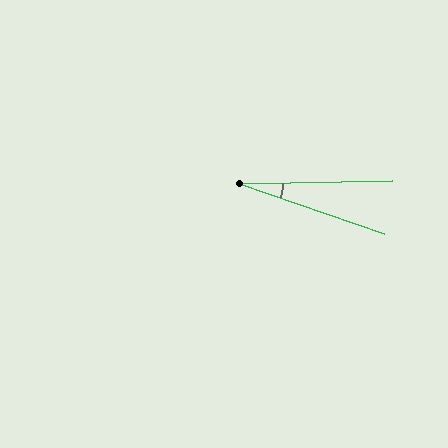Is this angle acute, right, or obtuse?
It is acute.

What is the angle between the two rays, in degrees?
Approximately 20 degrees.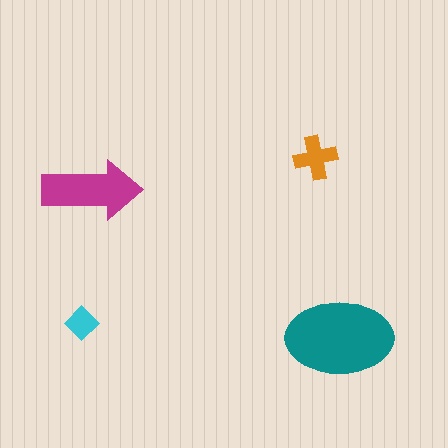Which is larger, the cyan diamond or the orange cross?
The orange cross.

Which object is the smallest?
The cyan diamond.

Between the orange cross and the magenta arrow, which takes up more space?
The magenta arrow.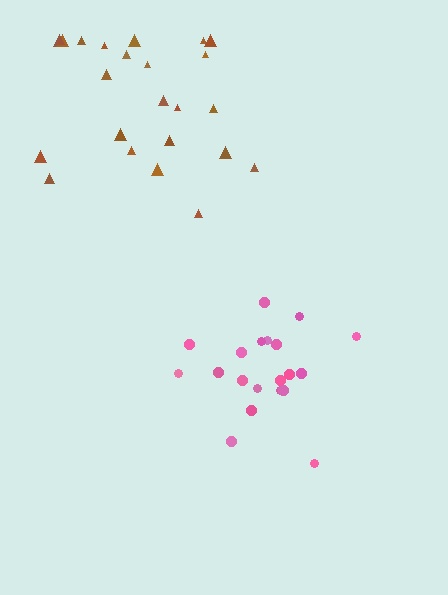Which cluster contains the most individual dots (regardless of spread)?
Brown (24).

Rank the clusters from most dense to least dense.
pink, brown.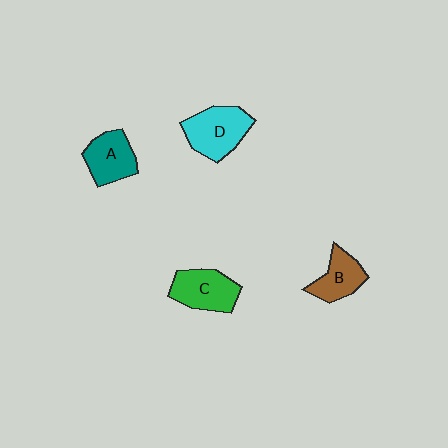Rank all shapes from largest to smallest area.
From largest to smallest: D (cyan), C (green), A (teal), B (brown).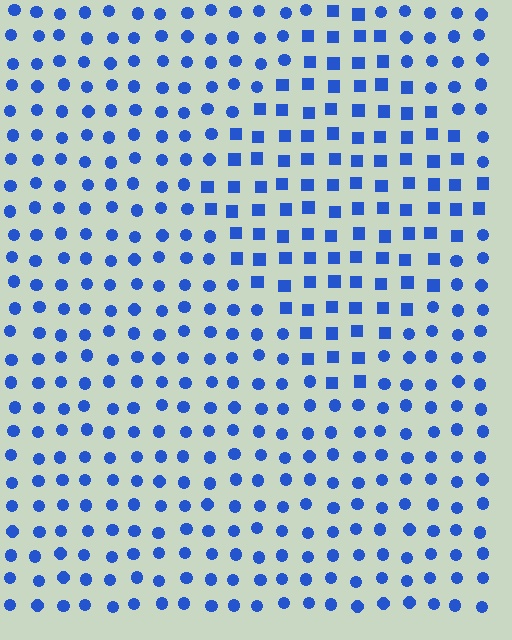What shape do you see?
I see a diamond.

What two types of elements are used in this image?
The image uses squares inside the diamond region and circles outside it.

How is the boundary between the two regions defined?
The boundary is defined by a change in element shape: squares inside vs. circles outside. All elements share the same color and spacing.